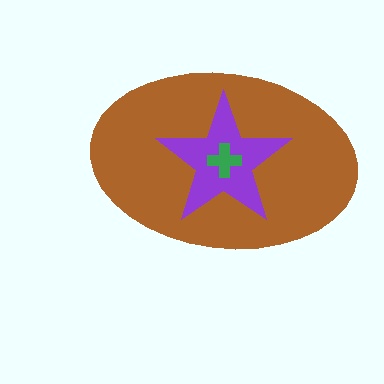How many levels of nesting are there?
3.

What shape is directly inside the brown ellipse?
The purple star.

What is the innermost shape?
The green cross.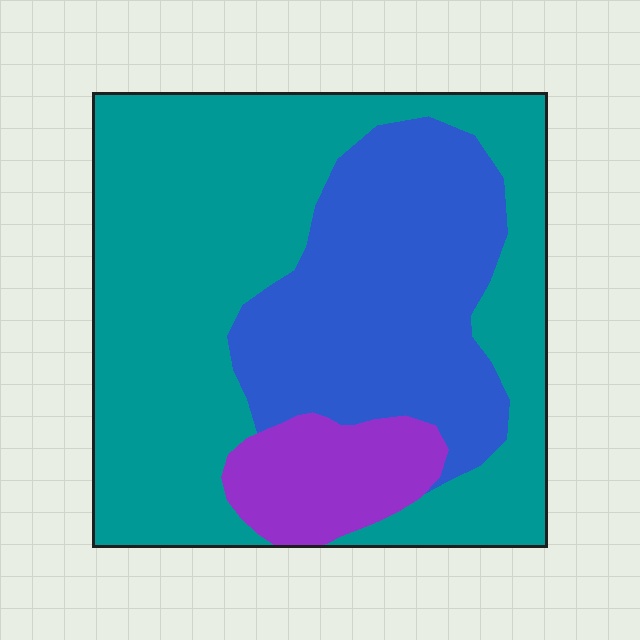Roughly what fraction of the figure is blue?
Blue covers 31% of the figure.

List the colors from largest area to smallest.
From largest to smallest: teal, blue, purple.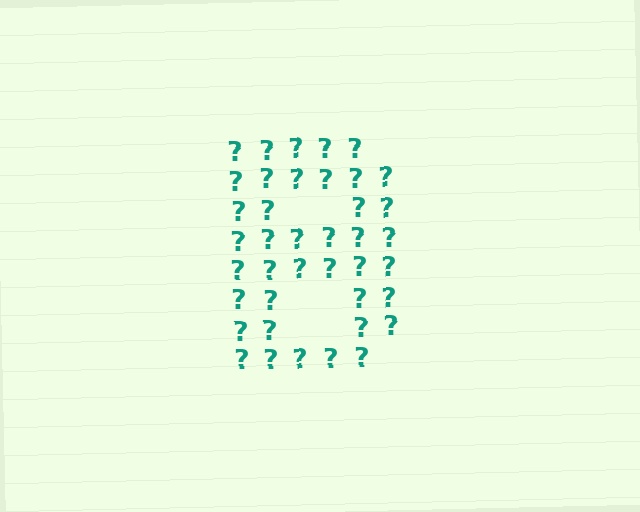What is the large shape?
The large shape is the letter B.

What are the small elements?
The small elements are question marks.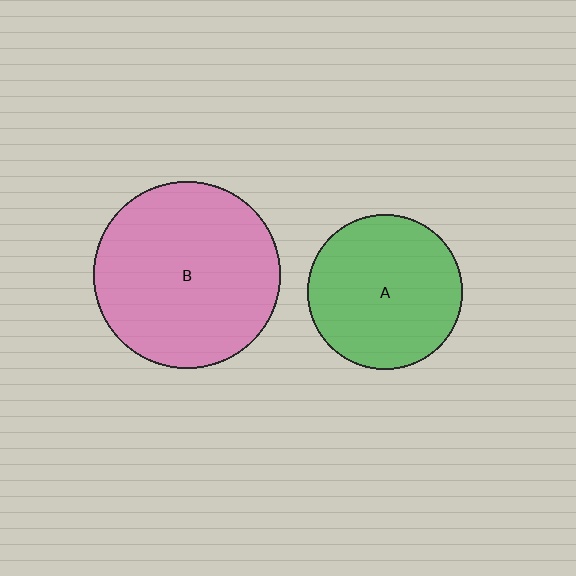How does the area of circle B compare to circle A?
Approximately 1.5 times.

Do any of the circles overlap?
No, none of the circles overlap.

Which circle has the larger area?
Circle B (pink).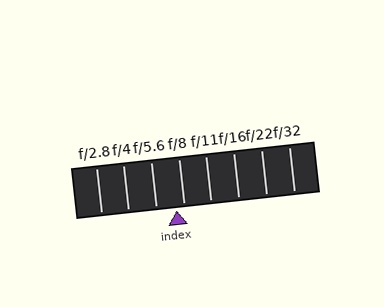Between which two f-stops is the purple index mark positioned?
The index mark is between f/5.6 and f/8.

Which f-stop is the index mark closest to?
The index mark is closest to f/8.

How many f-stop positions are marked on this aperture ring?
There are 8 f-stop positions marked.